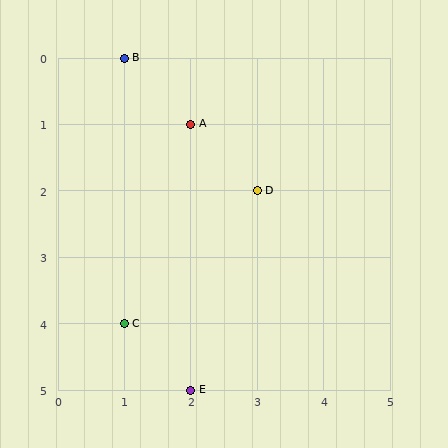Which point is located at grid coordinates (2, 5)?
Point E is at (2, 5).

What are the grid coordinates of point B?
Point B is at grid coordinates (1, 0).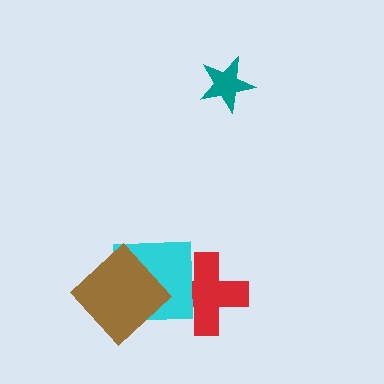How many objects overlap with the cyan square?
2 objects overlap with the cyan square.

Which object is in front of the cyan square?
The brown diamond is in front of the cyan square.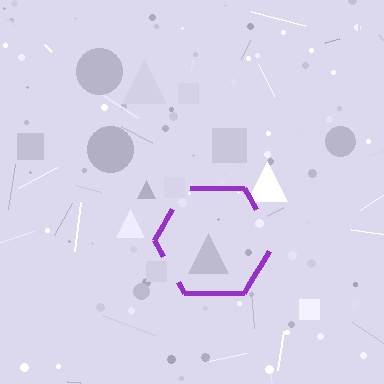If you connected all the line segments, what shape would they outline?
They would outline a hexagon.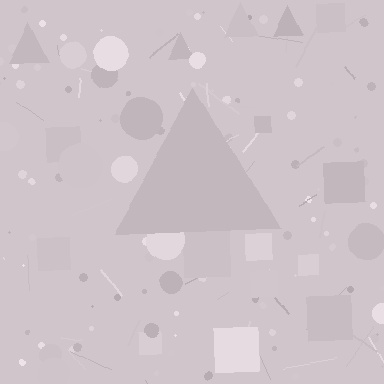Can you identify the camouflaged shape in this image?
The camouflaged shape is a triangle.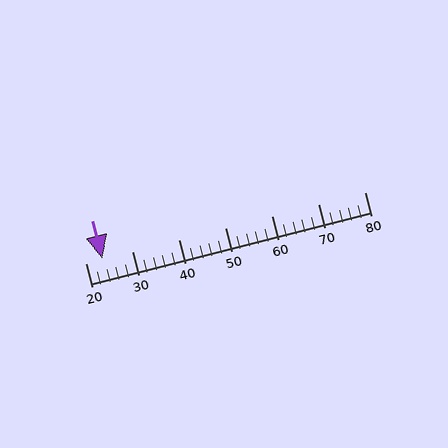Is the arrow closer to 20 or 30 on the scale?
The arrow is closer to 20.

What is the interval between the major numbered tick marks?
The major tick marks are spaced 10 units apart.